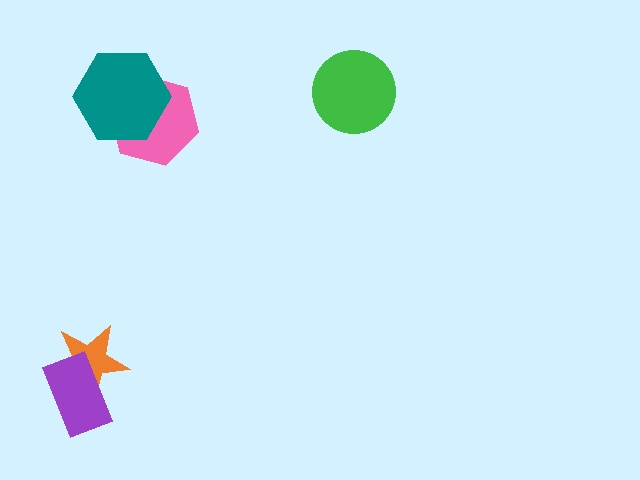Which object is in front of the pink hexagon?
The teal hexagon is in front of the pink hexagon.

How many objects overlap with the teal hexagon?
1 object overlaps with the teal hexagon.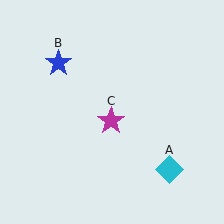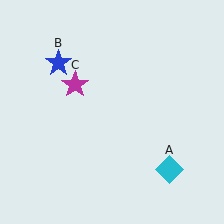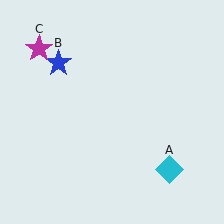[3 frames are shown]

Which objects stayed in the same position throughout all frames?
Cyan diamond (object A) and blue star (object B) remained stationary.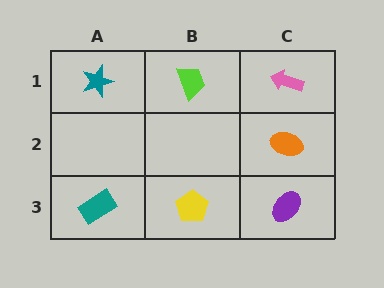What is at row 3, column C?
A purple ellipse.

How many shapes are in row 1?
3 shapes.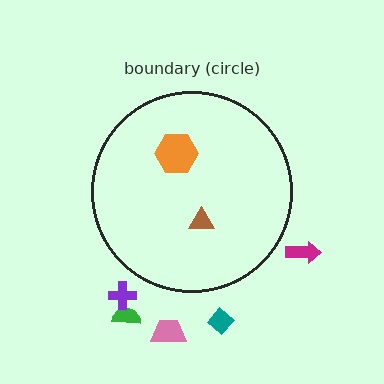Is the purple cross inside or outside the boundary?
Outside.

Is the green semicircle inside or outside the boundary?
Outside.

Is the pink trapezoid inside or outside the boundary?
Outside.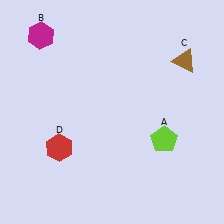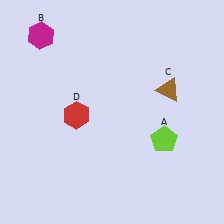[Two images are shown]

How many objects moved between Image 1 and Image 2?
2 objects moved between the two images.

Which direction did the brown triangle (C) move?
The brown triangle (C) moved down.